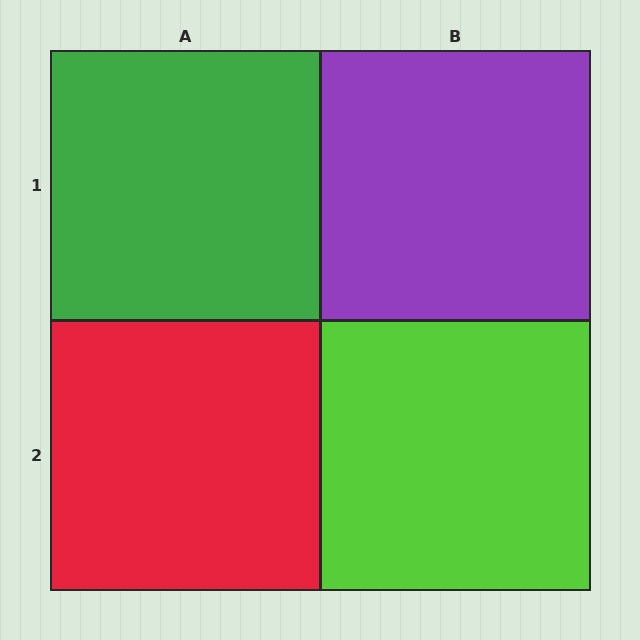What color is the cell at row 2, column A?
Red.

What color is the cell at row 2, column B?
Lime.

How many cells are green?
1 cell is green.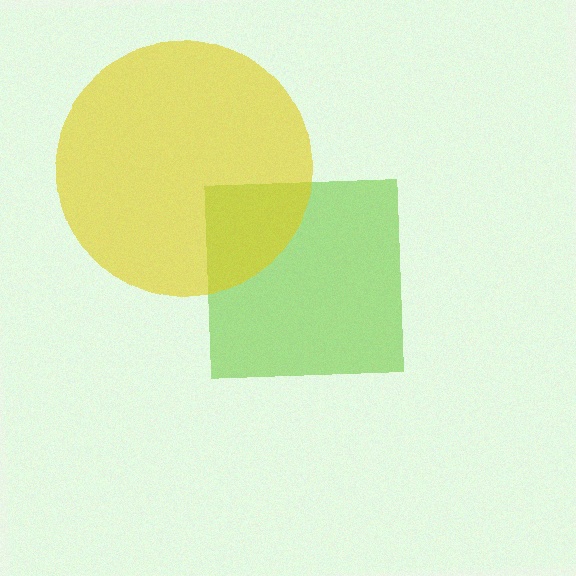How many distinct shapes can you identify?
There are 2 distinct shapes: a lime square, a yellow circle.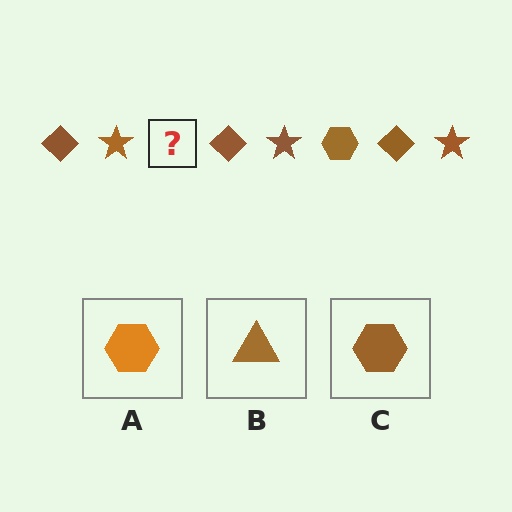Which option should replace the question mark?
Option C.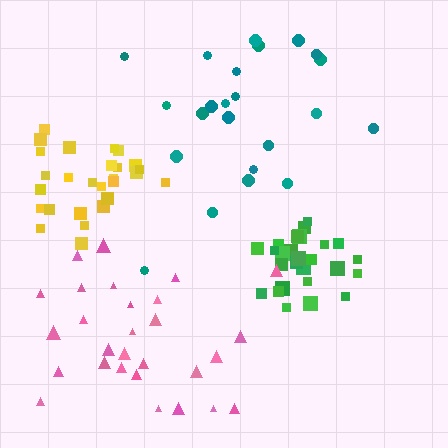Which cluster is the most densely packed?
Green.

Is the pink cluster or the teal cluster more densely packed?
Pink.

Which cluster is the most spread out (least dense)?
Teal.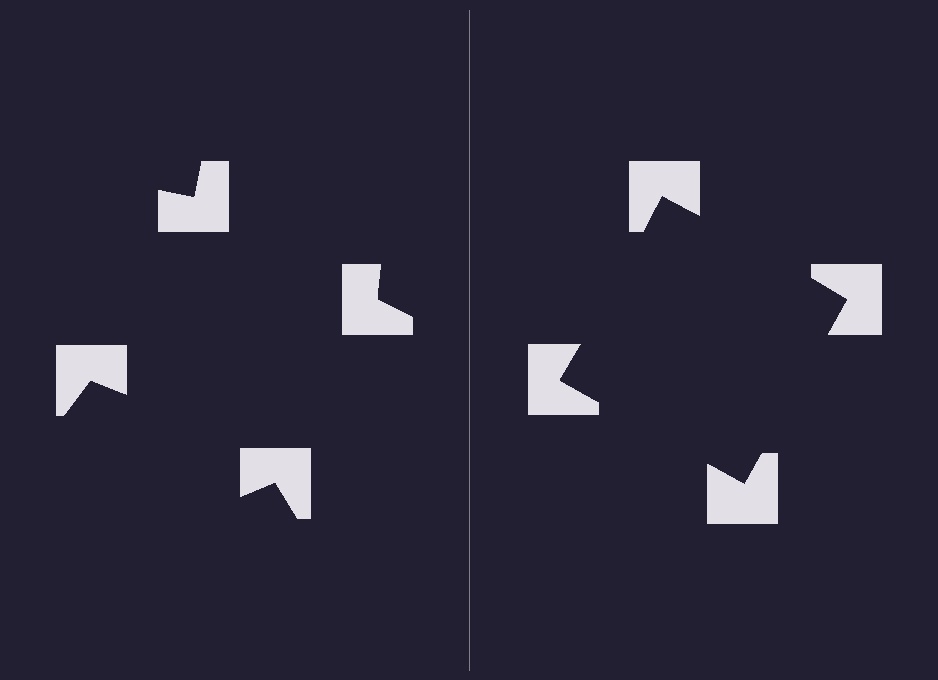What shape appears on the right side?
An illusory square.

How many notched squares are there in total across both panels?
8 — 4 on each side.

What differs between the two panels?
The notched squares are positioned identically on both sides; only the wedge orientations differ. On the right they align to a square; on the left they are misaligned.